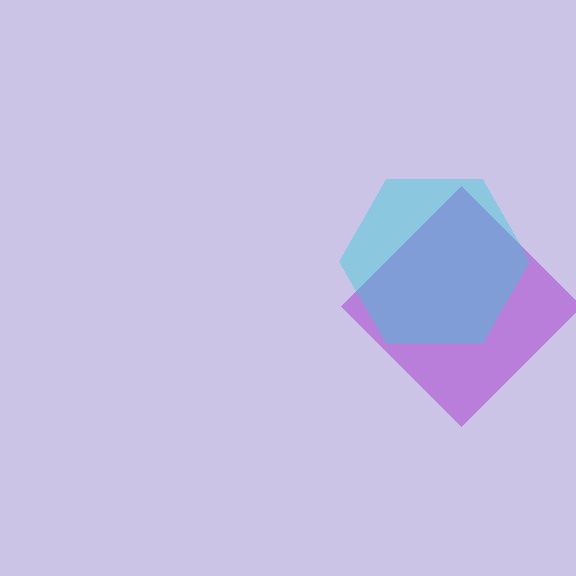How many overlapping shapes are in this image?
There are 2 overlapping shapes in the image.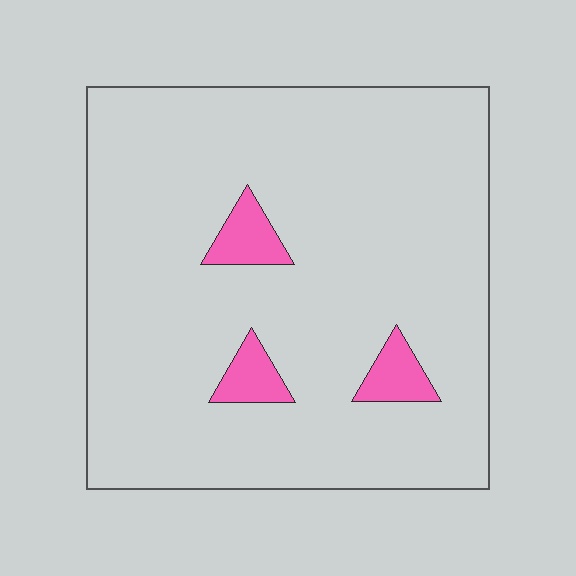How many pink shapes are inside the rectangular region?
3.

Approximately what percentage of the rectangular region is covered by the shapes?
Approximately 5%.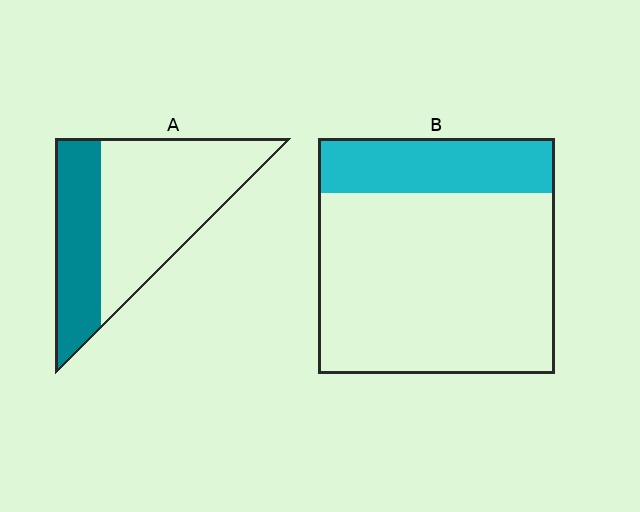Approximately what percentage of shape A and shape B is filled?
A is approximately 35% and B is approximately 25%.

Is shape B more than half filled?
No.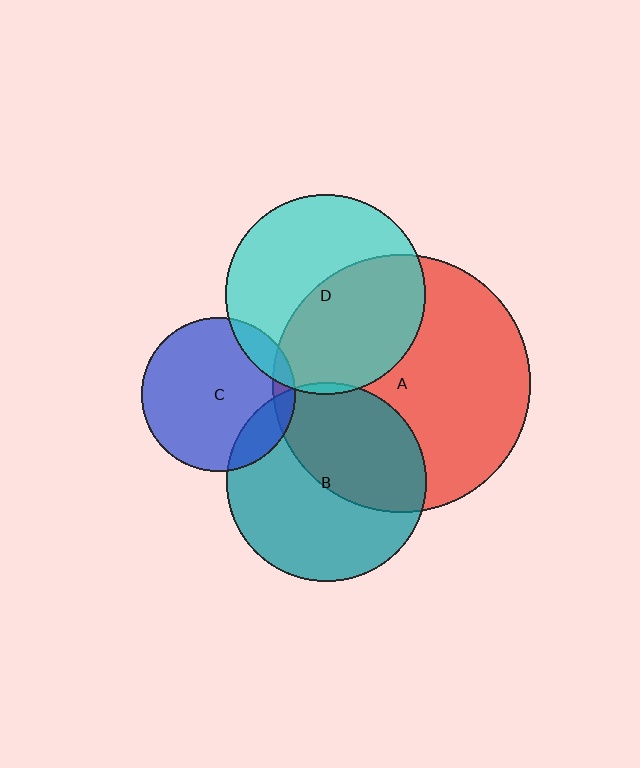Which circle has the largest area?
Circle A (red).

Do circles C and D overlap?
Yes.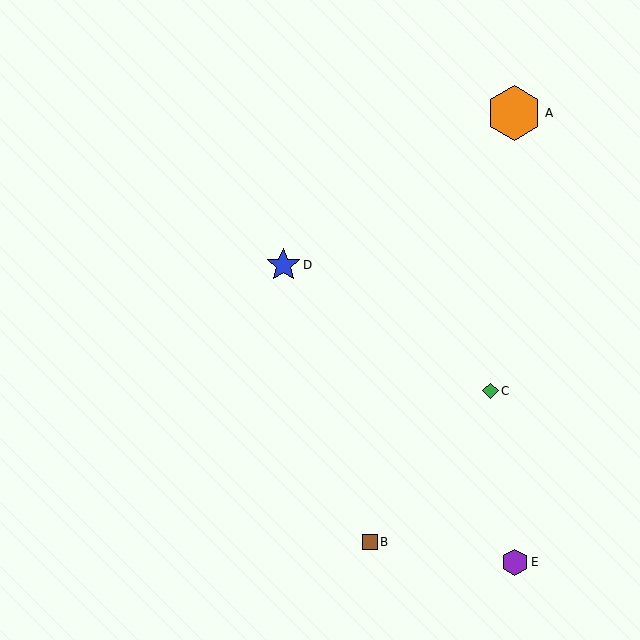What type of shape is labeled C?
Shape C is a green diamond.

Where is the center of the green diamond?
The center of the green diamond is at (490, 391).